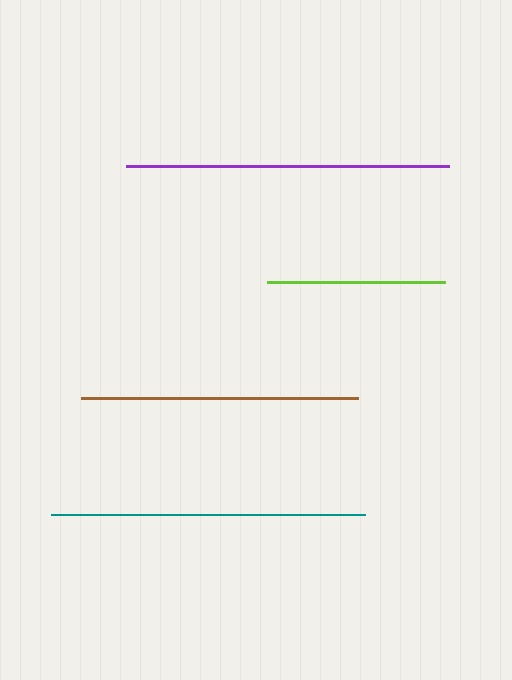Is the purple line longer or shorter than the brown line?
The purple line is longer than the brown line.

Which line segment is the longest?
The purple line is the longest at approximately 323 pixels.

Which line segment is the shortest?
The lime line is the shortest at approximately 178 pixels.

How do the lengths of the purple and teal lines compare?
The purple and teal lines are approximately the same length.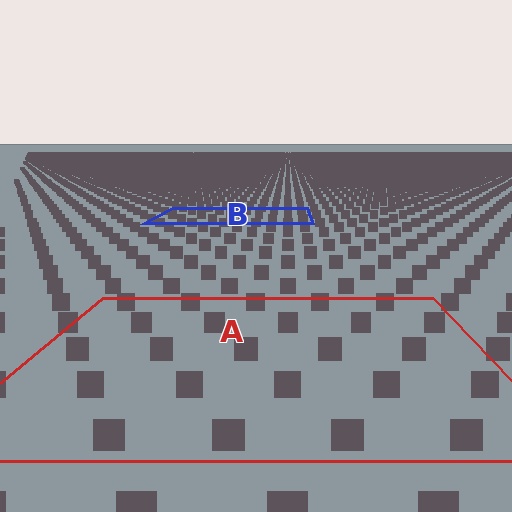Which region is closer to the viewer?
Region A is closer. The texture elements there are larger and more spread out.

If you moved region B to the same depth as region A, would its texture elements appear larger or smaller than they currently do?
They would appear larger. At a closer depth, the same texture elements are projected at a bigger on-screen size.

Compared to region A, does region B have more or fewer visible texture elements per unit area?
Region B has more texture elements per unit area — they are packed more densely because it is farther away.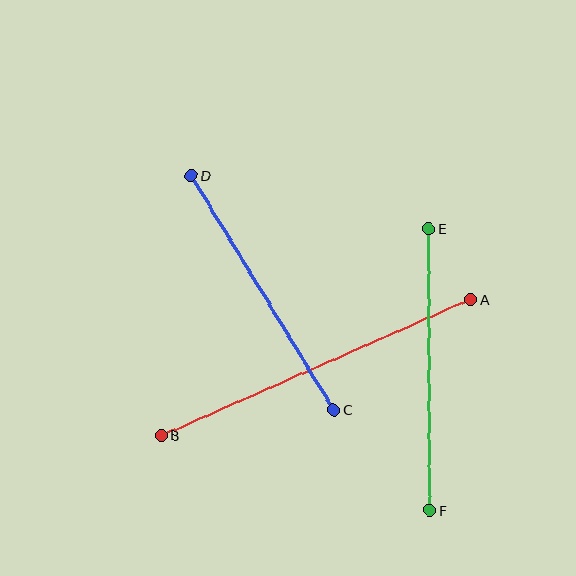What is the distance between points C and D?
The distance is approximately 274 pixels.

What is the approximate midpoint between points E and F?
The midpoint is at approximately (429, 370) pixels.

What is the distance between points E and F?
The distance is approximately 282 pixels.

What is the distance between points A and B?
The distance is approximately 337 pixels.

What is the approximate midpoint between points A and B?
The midpoint is at approximately (316, 367) pixels.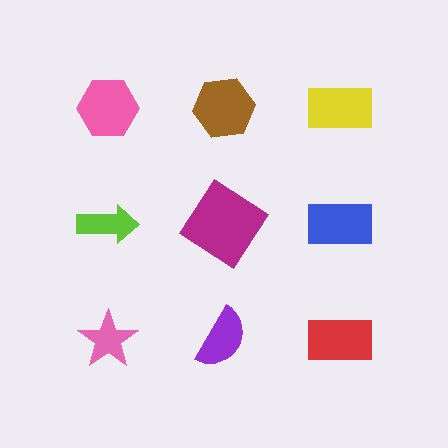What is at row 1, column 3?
A yellow rectangle.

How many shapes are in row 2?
3 shapes.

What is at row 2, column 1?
A lime arrow.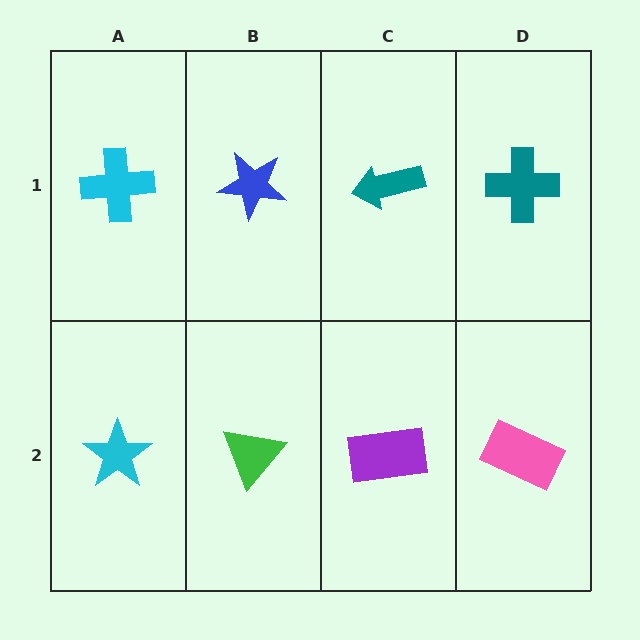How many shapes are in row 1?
4 shapes.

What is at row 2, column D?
A pink rectangle.